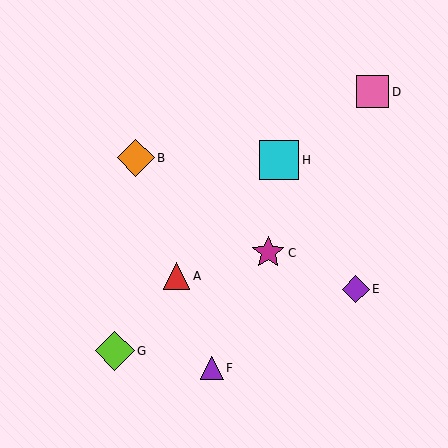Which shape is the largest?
The cyan square (labeled H) is the largest.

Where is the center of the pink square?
The center of the pink square is at (373, 92).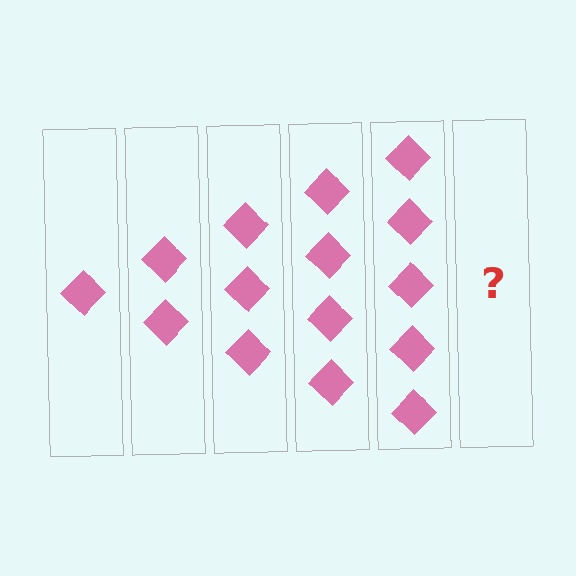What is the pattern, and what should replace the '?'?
The pattern is that each step adds one more diamond. The '?' should be 6 diamonds.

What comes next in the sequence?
The next element should be 6 diamonds.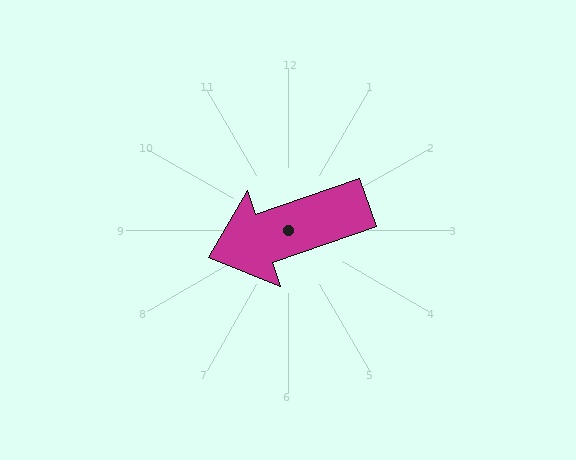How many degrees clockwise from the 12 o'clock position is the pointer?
Approximately 251 degrees.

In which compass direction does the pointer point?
West.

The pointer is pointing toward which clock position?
Roughly 8 o'clock.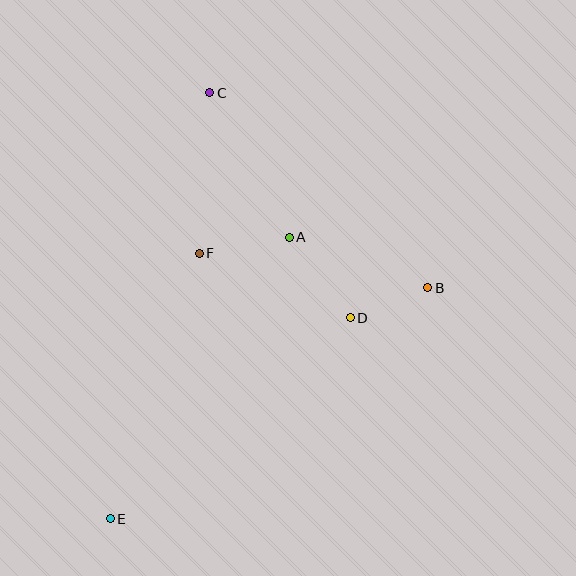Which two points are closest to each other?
Points B and D are closest to each other.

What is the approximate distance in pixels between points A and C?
The distance between A and C is approximately 165 pixels.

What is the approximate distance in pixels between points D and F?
The distance between D and F is approximately 164 pixels.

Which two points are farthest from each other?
Points C and E are farthest from each other.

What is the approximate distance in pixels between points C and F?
The distance between C and F is approximately 161 pixels.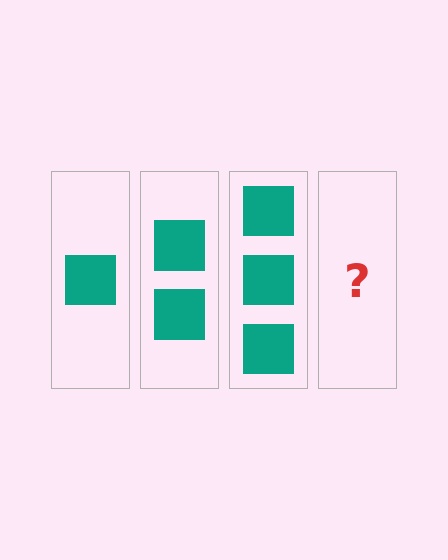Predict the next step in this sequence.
The next step is 4 squares.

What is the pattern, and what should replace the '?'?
The pattern is that each step adds one more square. The '?' should be 4 squares.